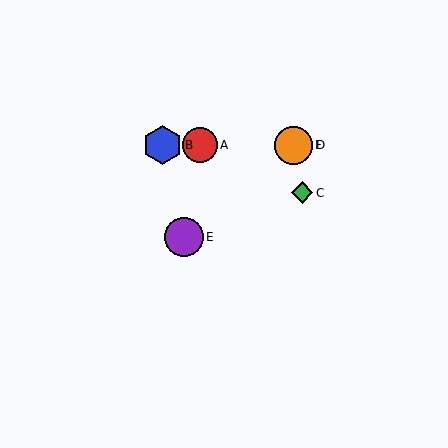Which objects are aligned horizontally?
Objects A, B, D, F are aligned horizontally.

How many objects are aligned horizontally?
4 objects (A, B, D, F) are aligned horizontally.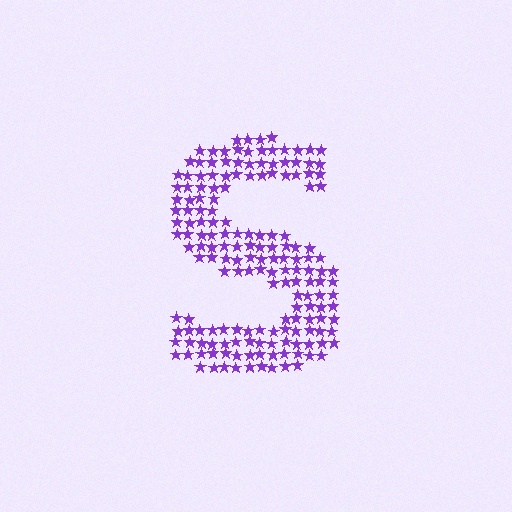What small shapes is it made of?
It is made of small stars.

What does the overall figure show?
The overall figure shows the letter S.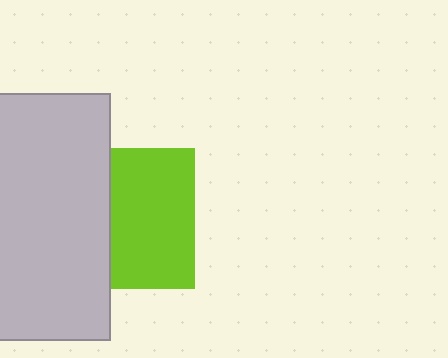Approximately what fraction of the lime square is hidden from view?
Roughly 41% of the lime square is hidden behind the light gray rectangle.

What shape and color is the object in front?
The object in front is a light gray rectangle.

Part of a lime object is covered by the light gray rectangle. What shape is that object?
It is a square.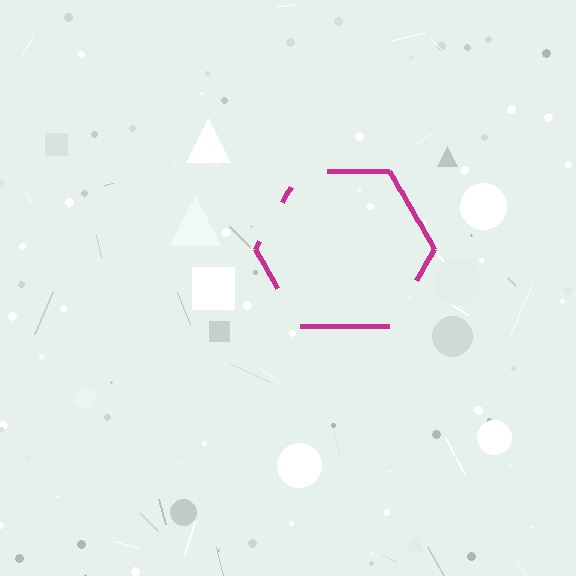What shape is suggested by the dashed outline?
The dashed outline suggests a hexagon.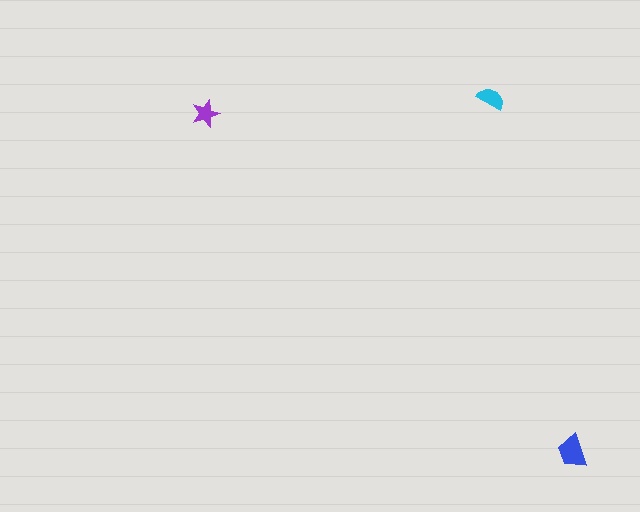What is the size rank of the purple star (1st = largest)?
3rd.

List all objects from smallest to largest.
The purple star, the cyan semicircle, the blue trapezoid.